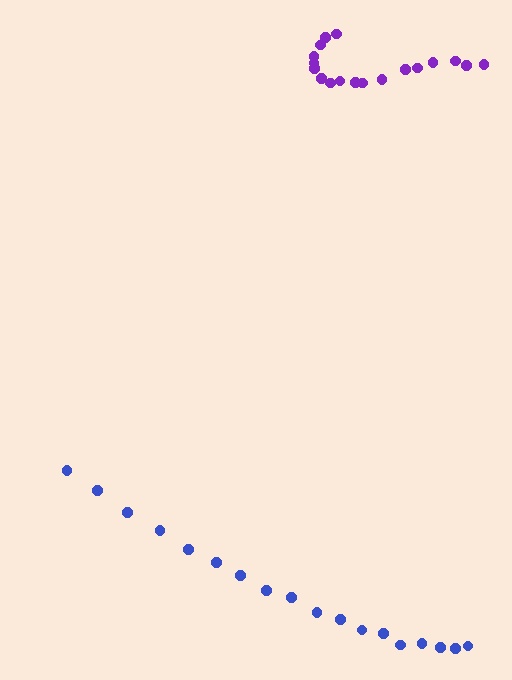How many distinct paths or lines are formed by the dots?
There are 2 distinct paths.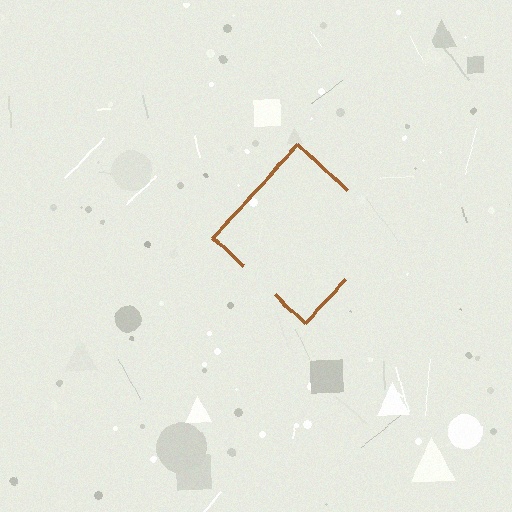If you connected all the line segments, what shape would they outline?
They would outline a diamond.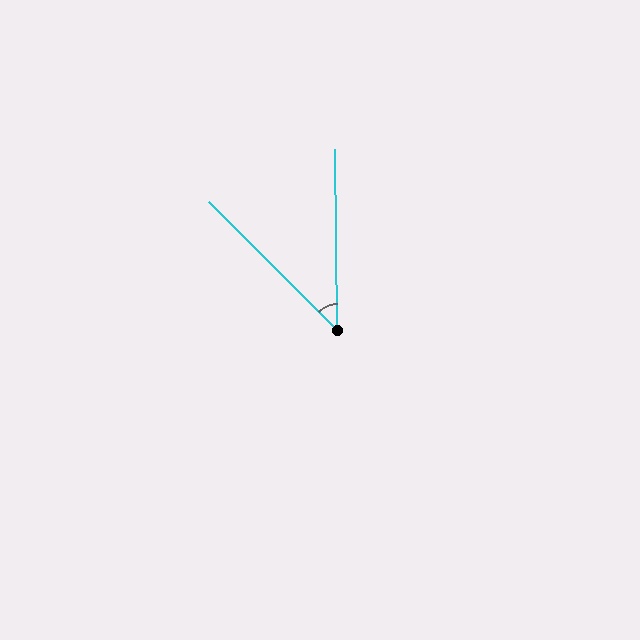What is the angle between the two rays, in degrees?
Approximately 44 degrees.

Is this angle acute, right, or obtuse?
It is acute.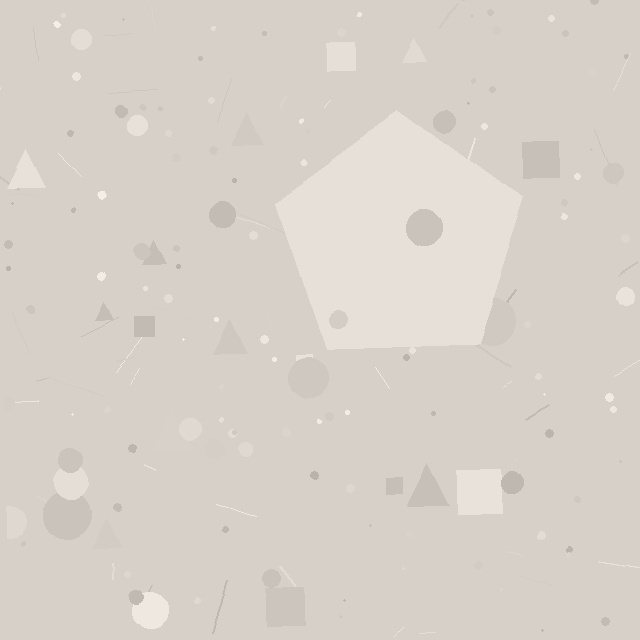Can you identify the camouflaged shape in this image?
The camouflaged shape is a pentagon.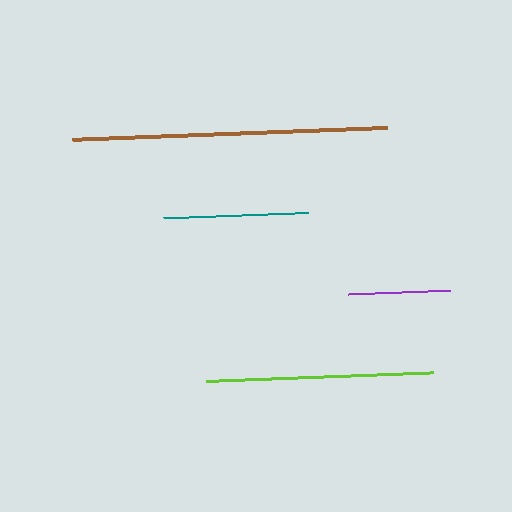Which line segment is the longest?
The brown line is the longest at approximately 314 pixels.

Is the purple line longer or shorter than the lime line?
The lime line is longer than the purple line.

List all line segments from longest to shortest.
From longest to shortest: brown, lime, teal, purple.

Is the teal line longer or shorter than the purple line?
The teal line is longer than the purple line.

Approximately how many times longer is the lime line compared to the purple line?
The lime line is approximately 2.2 times the length of the purple line.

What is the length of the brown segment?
The brown segment is approximately 314 pixels long.